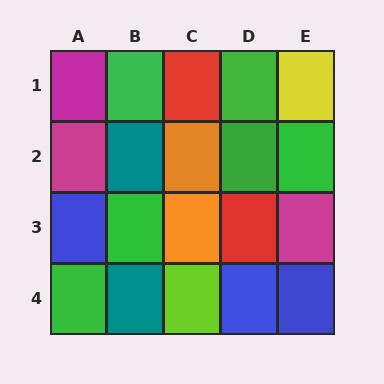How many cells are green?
6 cells are green.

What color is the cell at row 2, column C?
Orange.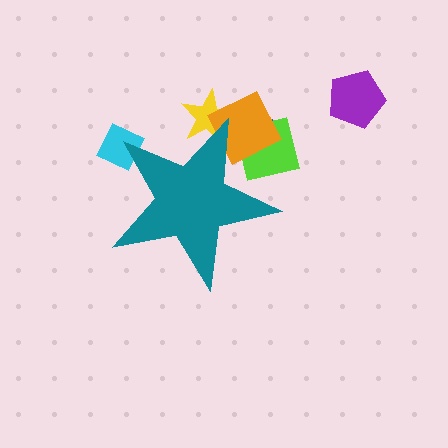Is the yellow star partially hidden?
Yes, the yellow star is partially hidden behind the teal star.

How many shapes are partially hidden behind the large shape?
5 shapes are partially hidden.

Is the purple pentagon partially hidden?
No, the purple pentagon is fully visible.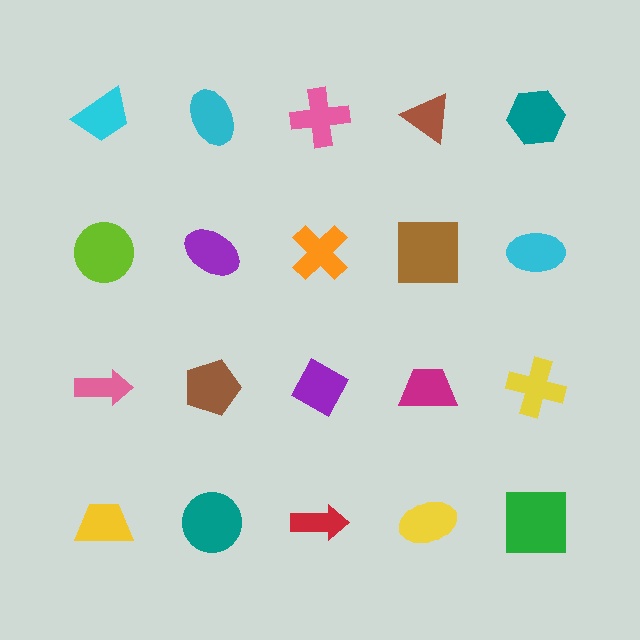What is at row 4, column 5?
A green square.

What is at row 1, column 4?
A brown triangle.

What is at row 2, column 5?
A cyan ellipse.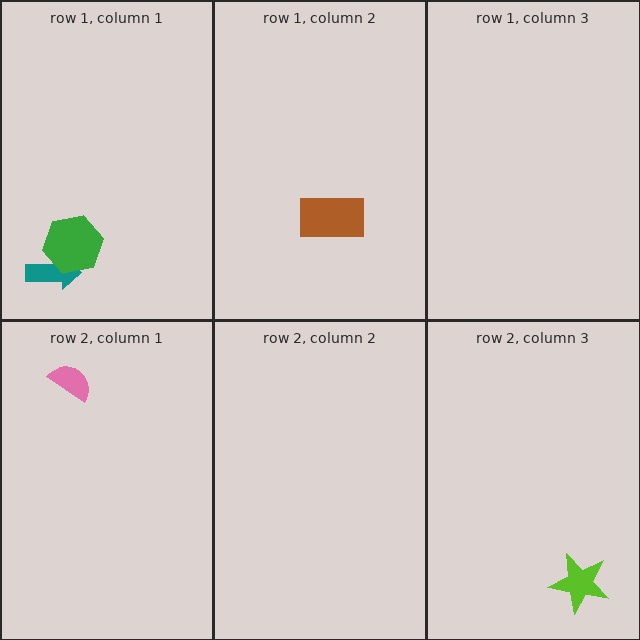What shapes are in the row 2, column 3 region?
The lime star.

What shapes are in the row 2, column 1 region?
The pink semicircle.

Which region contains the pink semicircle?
The row 2, column 1 region.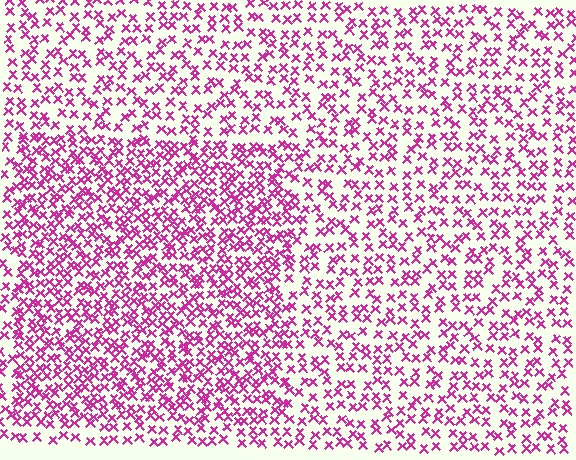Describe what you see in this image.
The image contains small magenta elements arranged at two different densities. A rectangle-shaped region is visible where the elements are more densely packed than the surrounding area.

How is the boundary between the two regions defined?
The boundary is defined by a change in element density (approximately 1.8x ratio). All elements are the same color, size, and shape.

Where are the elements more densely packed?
The elements are more densely packed inside the rectangle boundary.